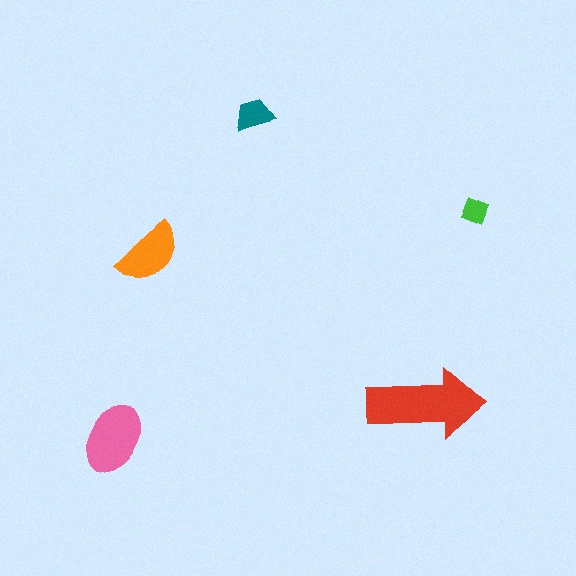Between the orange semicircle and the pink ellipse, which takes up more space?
The pink ellipse.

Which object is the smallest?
The green diamond.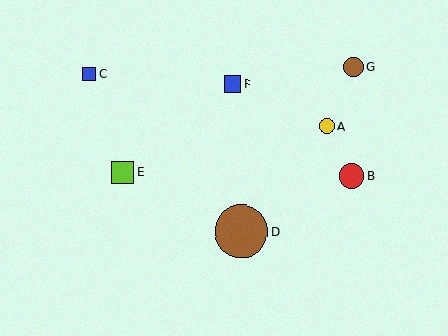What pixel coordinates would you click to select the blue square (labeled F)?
Click at (232, 84) to select the blue square F.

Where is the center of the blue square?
The center of the blue square is at (232, 84).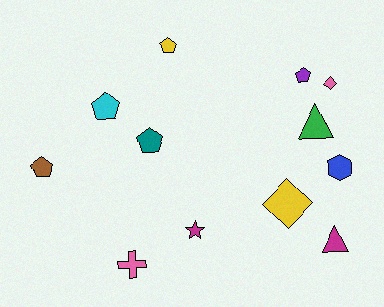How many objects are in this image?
There are 12 objects.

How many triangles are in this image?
There are 2 triangles.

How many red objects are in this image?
There are no red objects.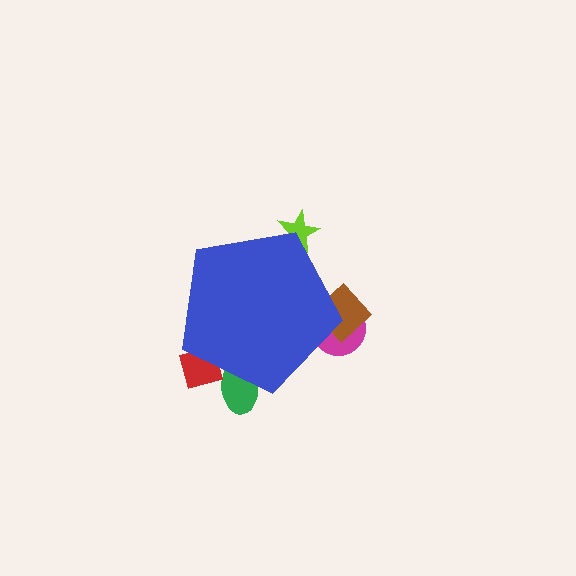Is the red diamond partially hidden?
Yes, the red diamond is partially hidden behind the blue pentagon.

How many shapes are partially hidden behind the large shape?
5 shapes are partially hidden.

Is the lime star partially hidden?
Yes, the lime star is partially hidden behind the blue pentagon.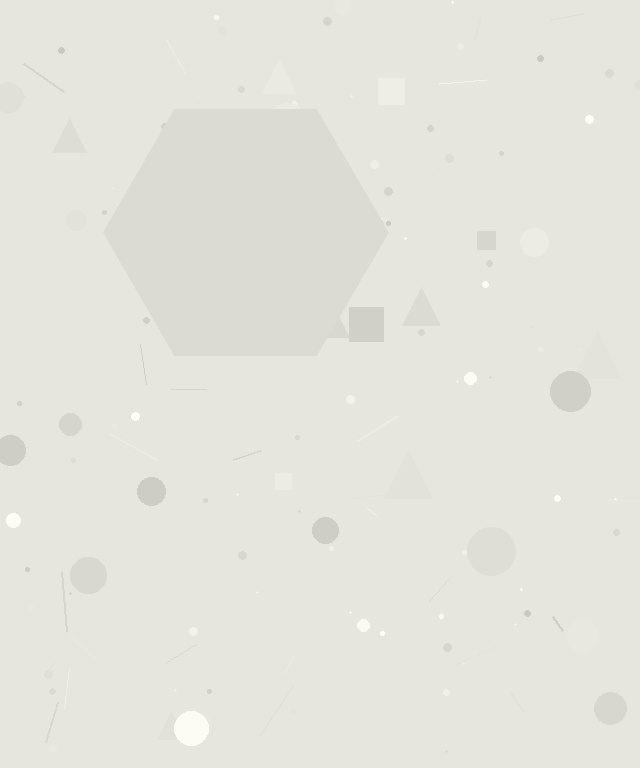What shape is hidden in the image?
A hexagon is hidden in the image.